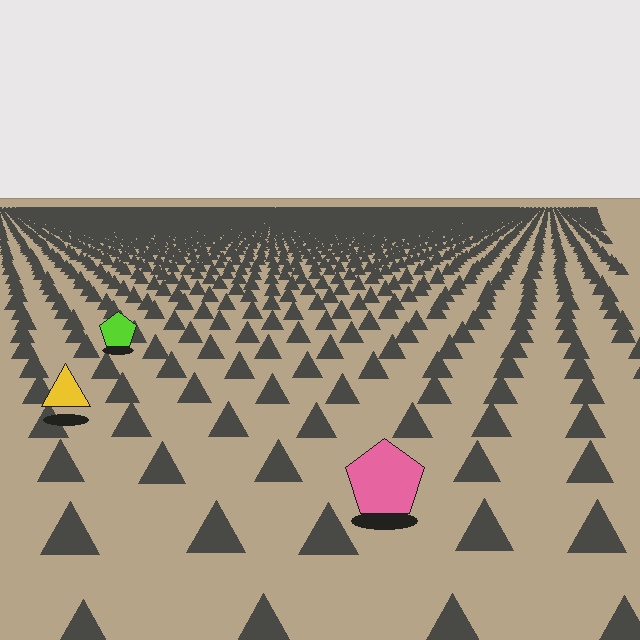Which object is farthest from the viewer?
The lime pentagon is farthest from the viewer. It appears smaller and the ground texture around it is denser.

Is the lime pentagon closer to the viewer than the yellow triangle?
No. The yellow triangle is closer — you can tell from the texture gradient: the ground texture is coarser near it.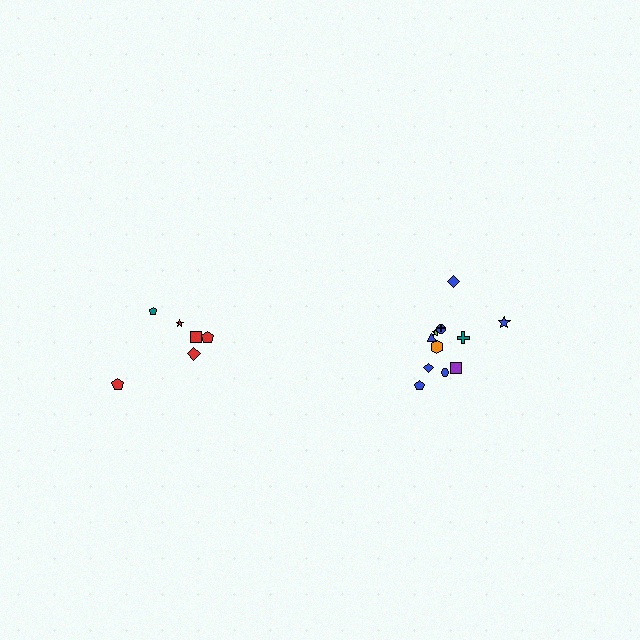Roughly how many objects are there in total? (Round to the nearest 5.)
Roughly 20 objects in total.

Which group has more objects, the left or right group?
The right group.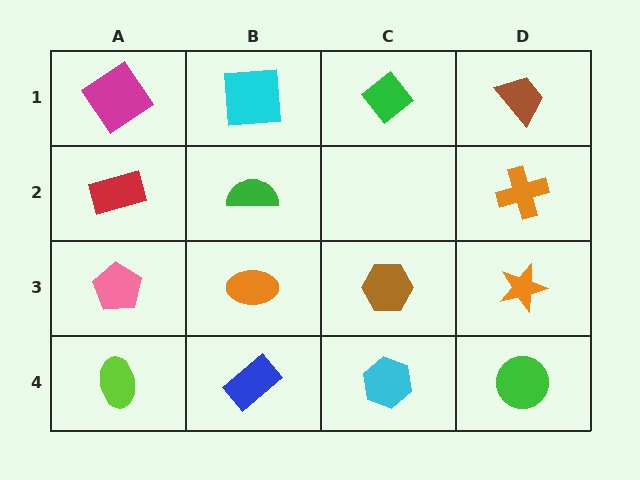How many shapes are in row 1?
4 shapes.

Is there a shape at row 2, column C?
No, that cell is empty.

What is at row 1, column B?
A cyan square.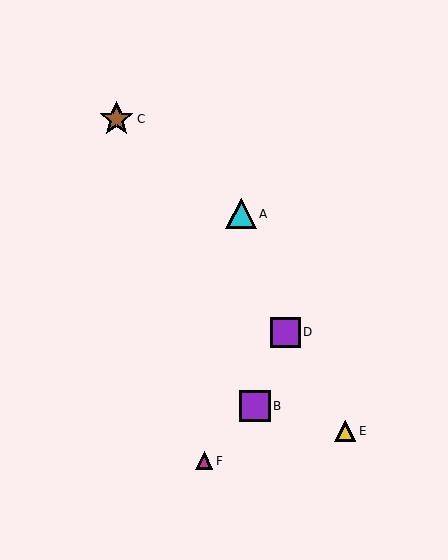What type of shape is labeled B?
Shape B is a purple square.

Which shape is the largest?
The brown star (labeled C) is the largest.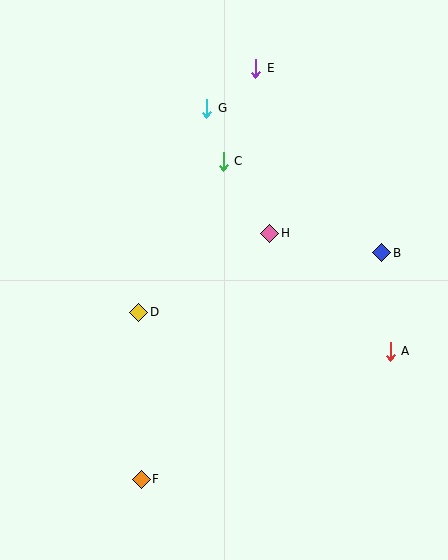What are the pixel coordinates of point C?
Point C is at (223, 161).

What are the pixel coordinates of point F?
Point F is at (141, 479).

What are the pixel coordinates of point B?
Point B is at (382, 253).